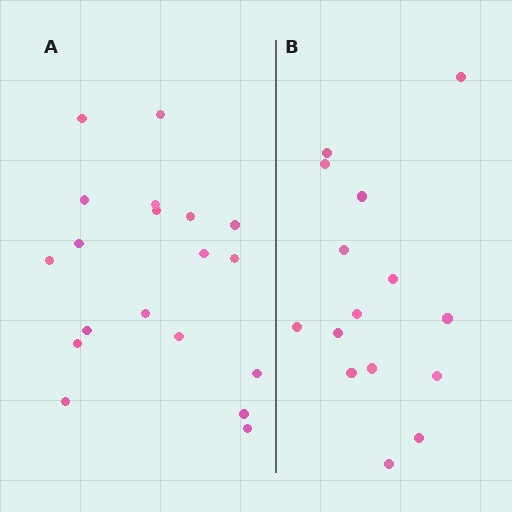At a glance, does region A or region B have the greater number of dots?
Region A (the left region) has more dots.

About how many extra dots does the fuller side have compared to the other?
Region A has about 4 more dots than region B.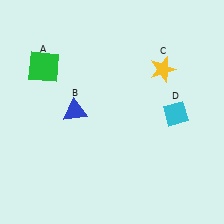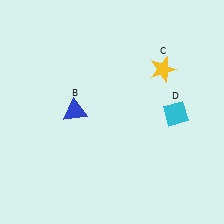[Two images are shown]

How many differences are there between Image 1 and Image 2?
There is 1 difference between the two images.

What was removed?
The green square (A) was removed in Image 2.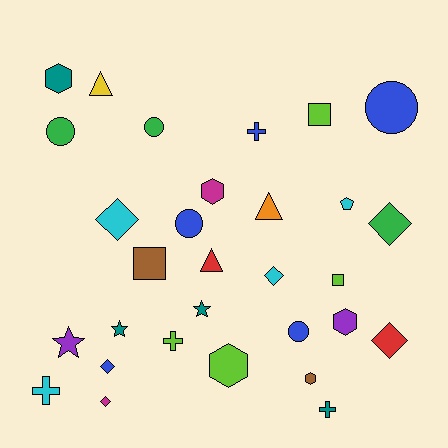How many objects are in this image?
There are 30 objects.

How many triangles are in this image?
There are 3 triangles.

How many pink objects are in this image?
There are no pink objects.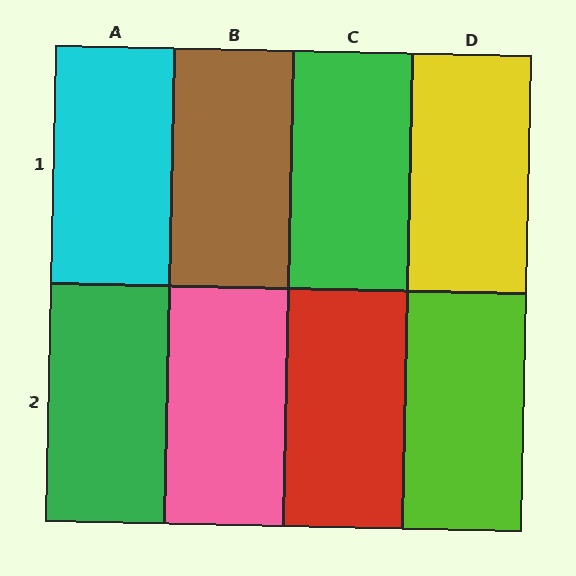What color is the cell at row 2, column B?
Pink.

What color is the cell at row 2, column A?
Green.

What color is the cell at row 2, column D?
Lime.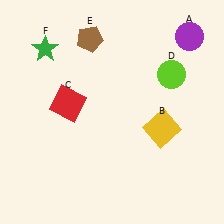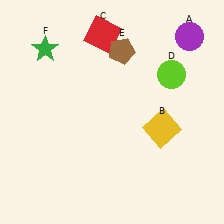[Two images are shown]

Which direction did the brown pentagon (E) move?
The brown pentagon (E) moved right.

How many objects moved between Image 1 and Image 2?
2 objects moved between the two images.